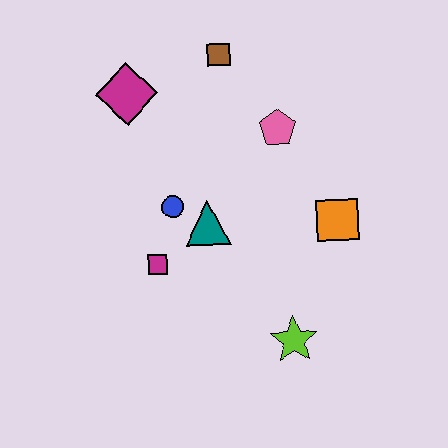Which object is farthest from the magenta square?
The brown square is farthest from the magenta square.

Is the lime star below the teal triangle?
Yes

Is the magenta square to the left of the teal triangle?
Yes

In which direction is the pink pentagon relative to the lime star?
The pink pentagon is above the lime star.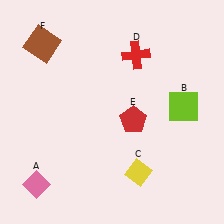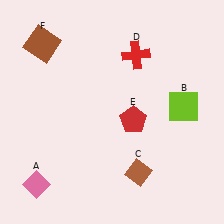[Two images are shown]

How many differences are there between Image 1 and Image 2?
There is 1 difference between the two images.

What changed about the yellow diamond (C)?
In Image 1, C is yellow. In Image 2, it changed to brown.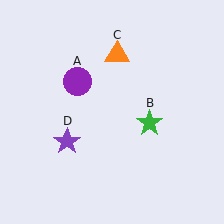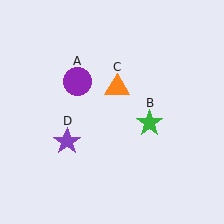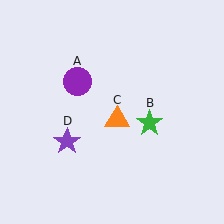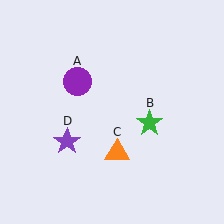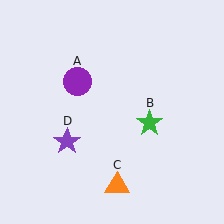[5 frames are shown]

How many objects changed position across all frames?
1 object changed position: orange triangle (object C).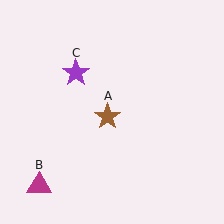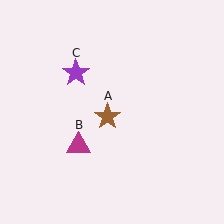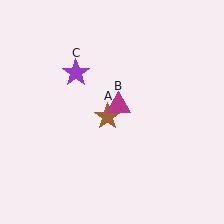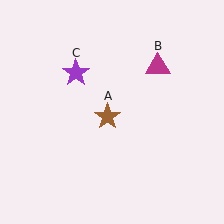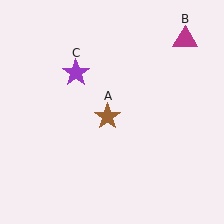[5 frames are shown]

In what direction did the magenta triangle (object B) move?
The magenta triangle (object B) moved up and to the right.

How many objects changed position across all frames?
1 object changed position: magenta triangle (object B).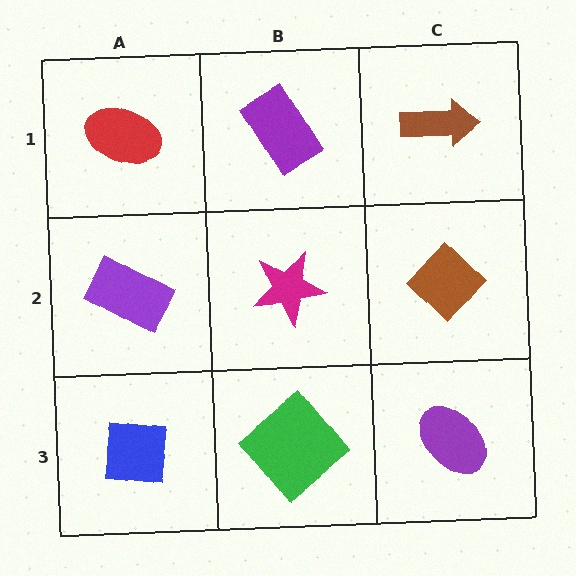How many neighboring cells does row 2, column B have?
4.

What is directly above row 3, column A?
A purple rectangle.